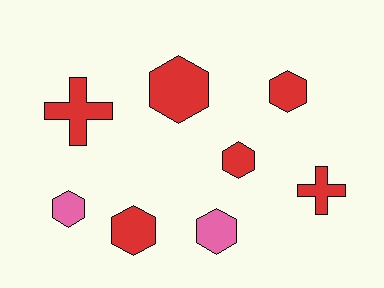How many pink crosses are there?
There are no pink crosses.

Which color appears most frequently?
Red, with 6 objects.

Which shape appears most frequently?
Hexagon, with 6 objects.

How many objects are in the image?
There are 8 objects.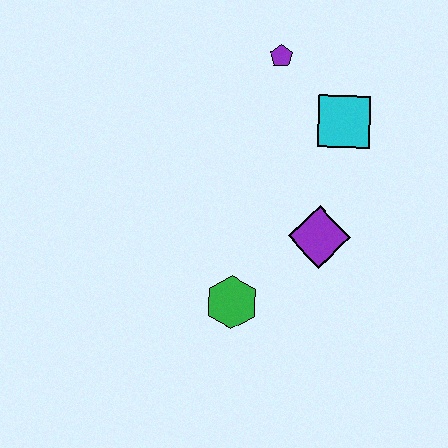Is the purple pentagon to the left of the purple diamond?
Yes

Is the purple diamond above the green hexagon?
Yes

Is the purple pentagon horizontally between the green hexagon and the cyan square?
Yes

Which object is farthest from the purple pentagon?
The green hexagon is farthest from the purple pentagon.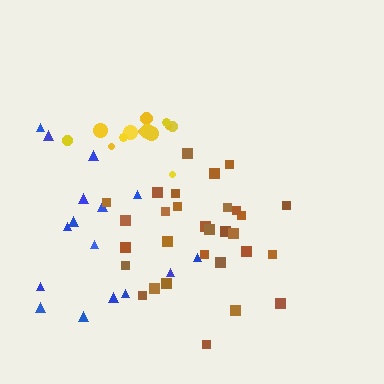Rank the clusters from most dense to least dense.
yellow, brown, blue.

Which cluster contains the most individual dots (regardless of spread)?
Brown (30).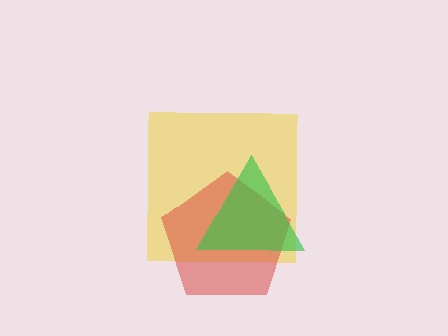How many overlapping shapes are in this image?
There are 3 overlapping shapes in the image.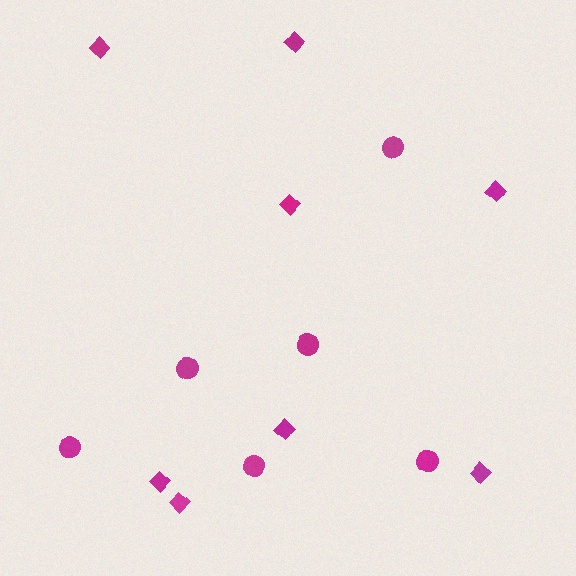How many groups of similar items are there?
There are 2 groups: one group of diamonds (8) and one group of circles (6).